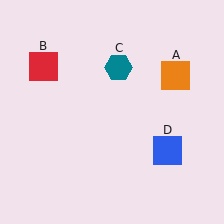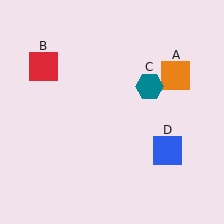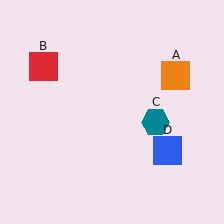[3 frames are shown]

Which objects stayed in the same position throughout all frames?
Orange square (object A) and red square (object B) and blue square (object D) remained stationary.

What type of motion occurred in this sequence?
The teal hexagon (object C) rotated clockwise around the center of the scene.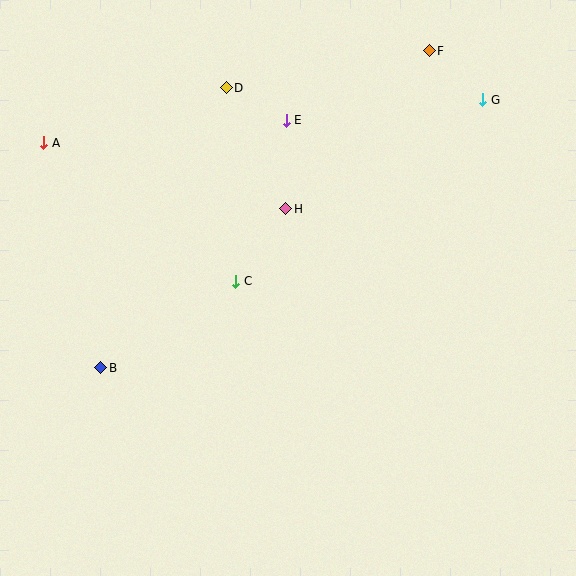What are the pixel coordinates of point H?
Point H is at (286, 209).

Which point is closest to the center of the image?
Point C at (236, 281) is closest to the center.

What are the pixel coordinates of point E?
Point E is at (286, 120).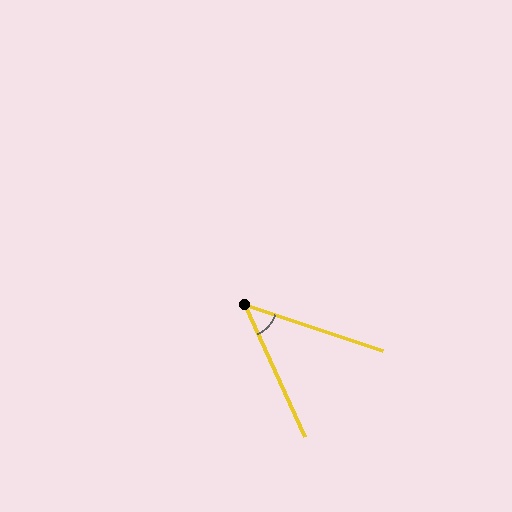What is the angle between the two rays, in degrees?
Approximately 47 degrees.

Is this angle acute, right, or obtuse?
It is acute.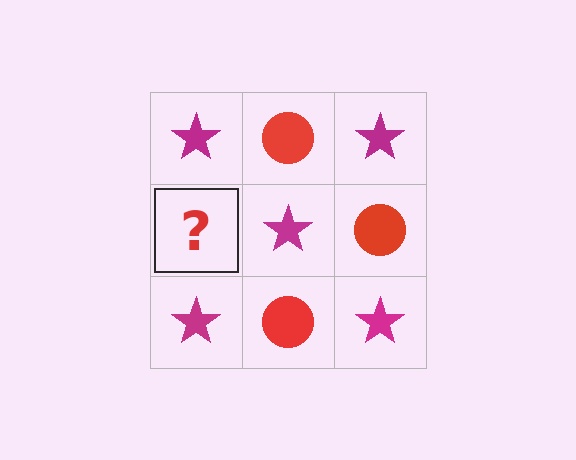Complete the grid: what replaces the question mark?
The question mark should be replaced with a red circle.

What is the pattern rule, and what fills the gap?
The rule is that it alternates magenta star and red circle in a checkerboard pattern. The gap should be filled with a red circle.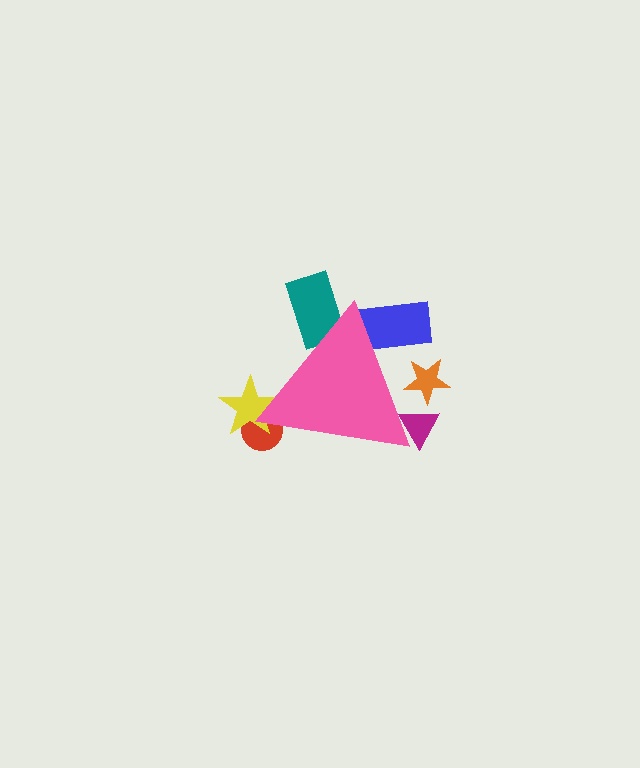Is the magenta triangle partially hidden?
Yes, the magenta triangle is partially hidden behind the pink triangle.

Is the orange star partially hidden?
Yes, the orange star is partially hidden behind the pink triangle.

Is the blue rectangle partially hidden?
Yes, the blue rectangle is partially hidden behind the pink triangle.